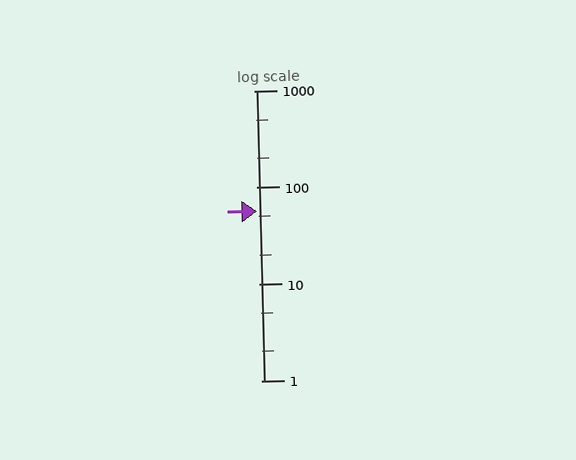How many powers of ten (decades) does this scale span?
The scale spans 3 decades, from 1 to 1000.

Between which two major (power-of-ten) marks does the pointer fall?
The pointer is between 10 and 100.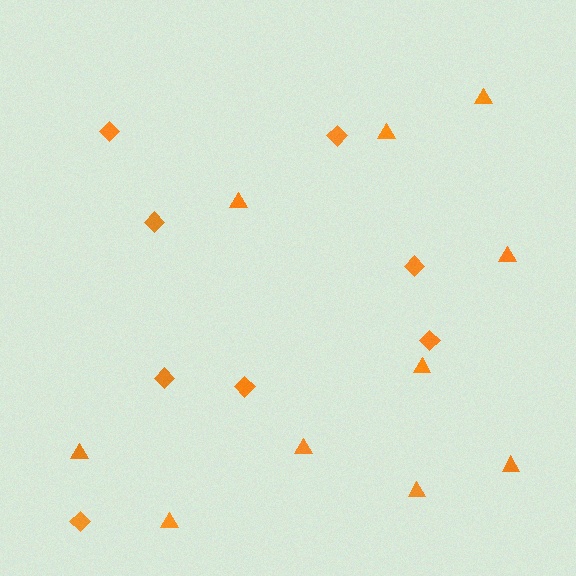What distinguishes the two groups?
There are 2 groups: one group of diamonds (8) and one group of triangles (10).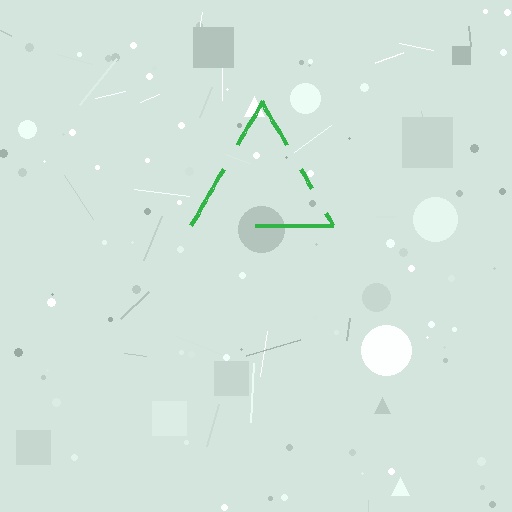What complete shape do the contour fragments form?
The contour fragments form a triangle.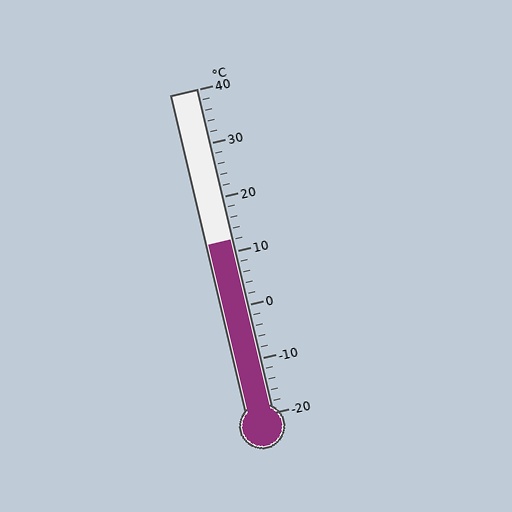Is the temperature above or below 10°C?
The temperature is above 10°C.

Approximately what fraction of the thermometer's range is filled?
The thermometer is filled to approximately 55% of its range.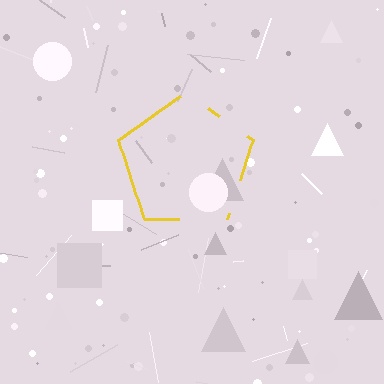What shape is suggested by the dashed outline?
The dashed outline suggests a pentagon.